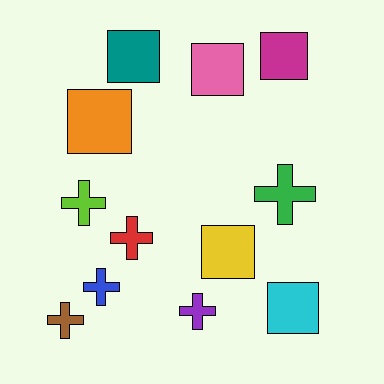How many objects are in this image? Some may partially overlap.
There are 12 objects.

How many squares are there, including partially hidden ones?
There are 6 squares.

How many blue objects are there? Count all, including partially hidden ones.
There is 1 blue object.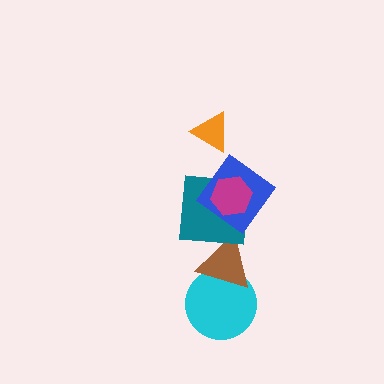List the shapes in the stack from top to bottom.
From top to bottom: the orange triangle, the magenta hexagon, the blue diamond, the teal square, the brown triangle, the cyan circle.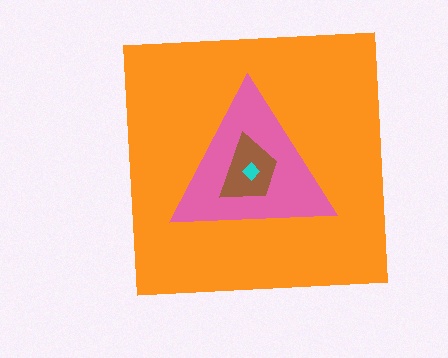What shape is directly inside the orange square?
The pink triangle.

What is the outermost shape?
The orange square.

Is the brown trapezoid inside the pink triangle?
Yes.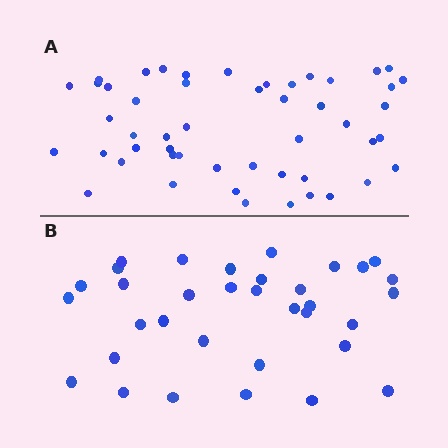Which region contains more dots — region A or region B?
Region A (the top region) has more dots.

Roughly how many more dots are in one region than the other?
Region A has approximately 15 more dots than region B.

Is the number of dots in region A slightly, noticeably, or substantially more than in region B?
Region A has substantially more. The ratio is roughly 1.5 to 1.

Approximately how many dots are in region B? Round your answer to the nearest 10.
About 30 dots. (The exact count is 34, which rounds to 30.)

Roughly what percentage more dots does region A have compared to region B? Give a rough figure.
About 45% more.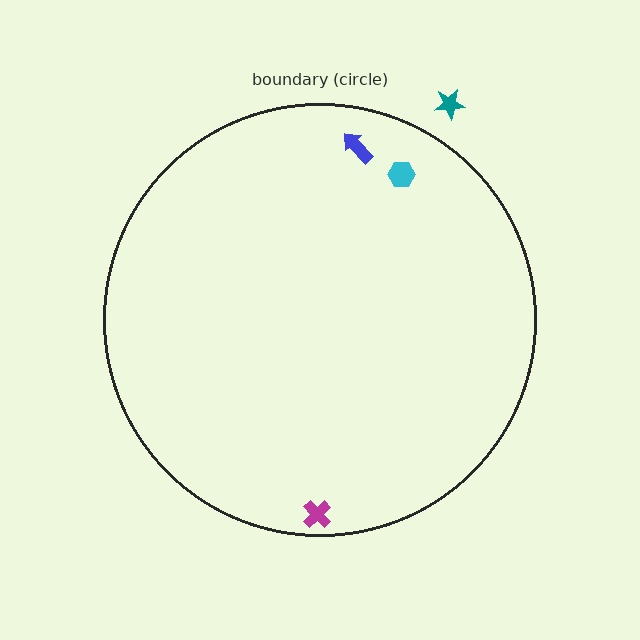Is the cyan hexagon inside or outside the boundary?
Inside.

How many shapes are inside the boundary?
3 inside, 1 outside.